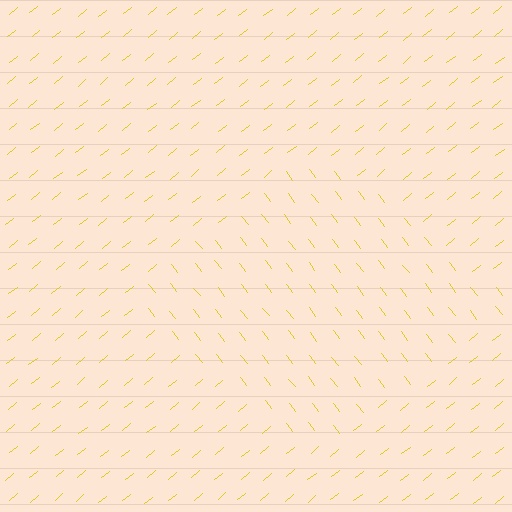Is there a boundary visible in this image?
Yes, there is a texture boundary formed by a change in line orientation.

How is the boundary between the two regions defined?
The boundary is defined purely by a change in line orientation (approximately 89 degrees difference). All lines are the same color and thickness.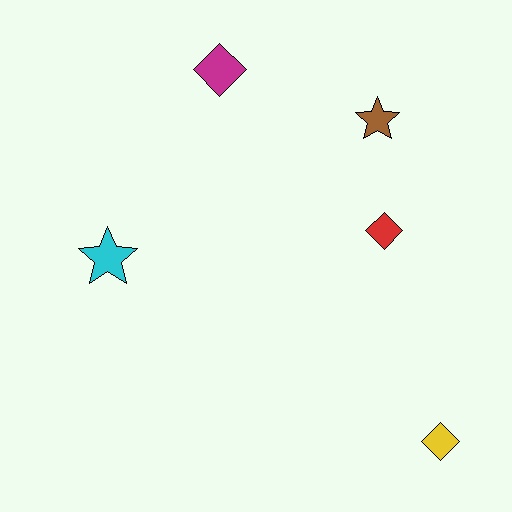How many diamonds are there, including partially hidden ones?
There are 3 diamonds.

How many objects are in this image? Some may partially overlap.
There are 5 objects.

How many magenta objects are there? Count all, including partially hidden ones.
There is 1 magenta object.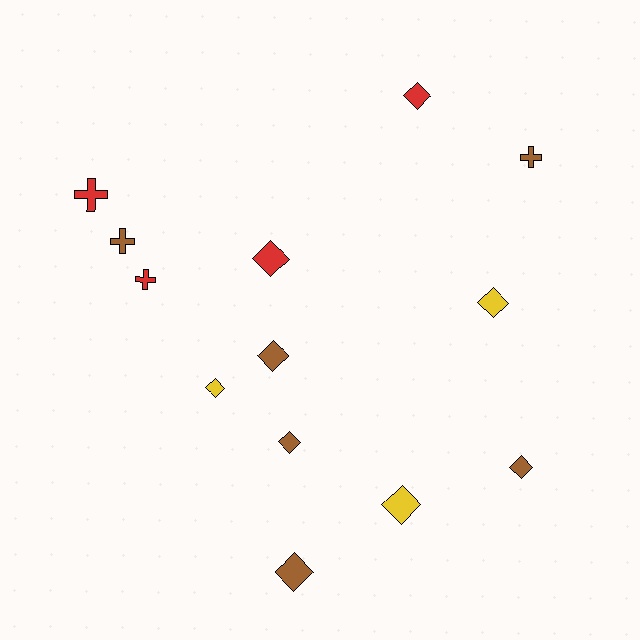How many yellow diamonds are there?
There are 3 yellow diamonds.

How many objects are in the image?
There are 13 objects.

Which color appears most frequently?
Brown, with 6 objects.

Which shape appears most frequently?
Diamond, with 9 objects.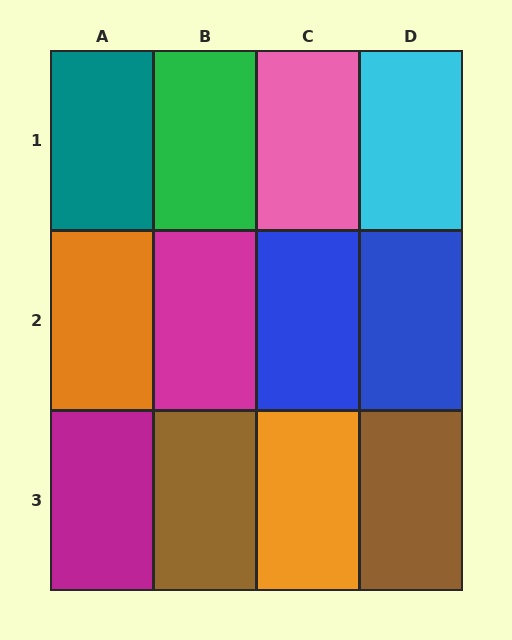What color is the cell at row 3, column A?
Magenta.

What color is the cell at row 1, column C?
Pink.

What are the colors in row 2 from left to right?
Orange, magenta, blue, blue.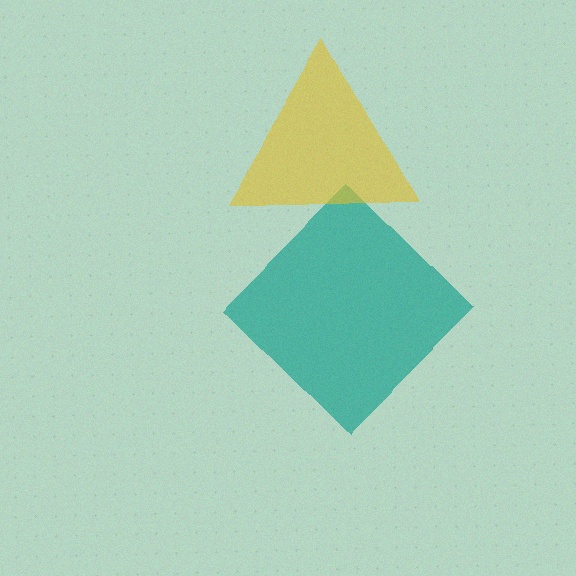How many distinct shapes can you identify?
There are 2 distinct shapes: a teal diamond, a yellow triangle.